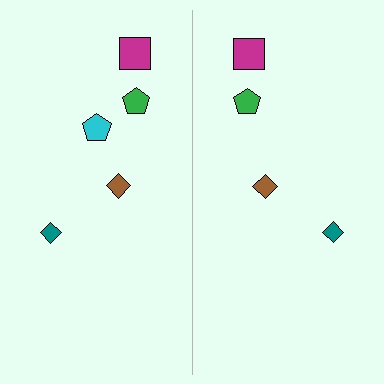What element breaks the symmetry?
A cyan pentagon is missing from the right side.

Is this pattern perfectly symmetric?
No, the pattern is not perfectly symmetric. A cyan pentagon is missing from the right side.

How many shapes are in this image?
There are 9 shapes in this image.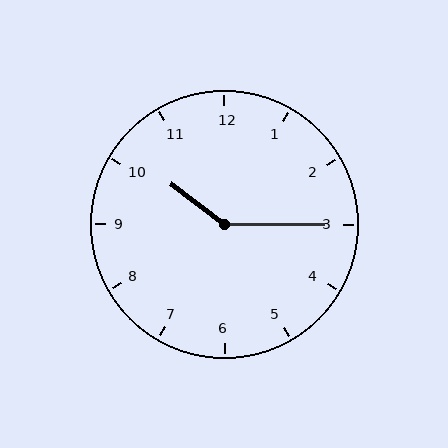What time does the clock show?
10:15.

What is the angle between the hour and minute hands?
Approximately 142 degrees.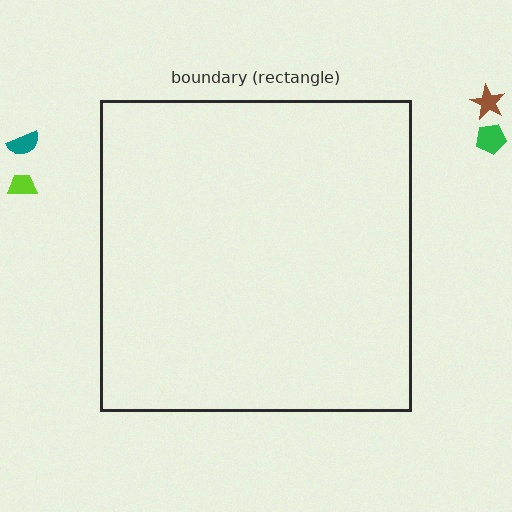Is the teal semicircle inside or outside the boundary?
Outside.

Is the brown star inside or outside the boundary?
Outside.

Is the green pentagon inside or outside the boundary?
Outside.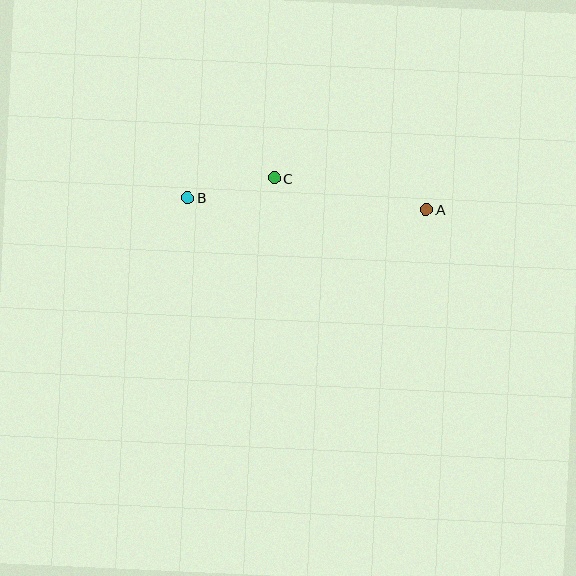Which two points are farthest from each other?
Points A and B are farthest from each other.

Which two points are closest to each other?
Points B and C are closest to each other.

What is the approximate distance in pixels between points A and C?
The distance between A and C is approximately 156 pixels.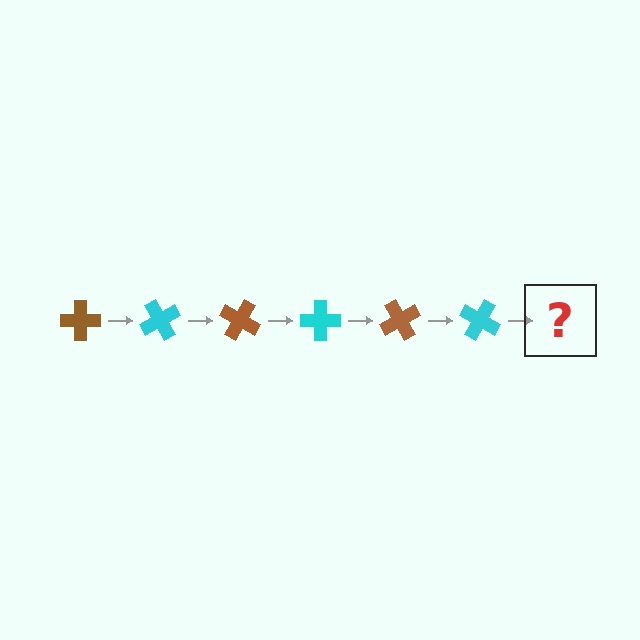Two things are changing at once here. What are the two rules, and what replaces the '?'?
The two rules are that it rotates 60 degrees each step and the color cycles through brown and cyan. The '?' should be a brown cross, rotated 360 degrees from the start.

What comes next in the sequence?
The next element should be a brown cross, rotated 360 degrees from the start.